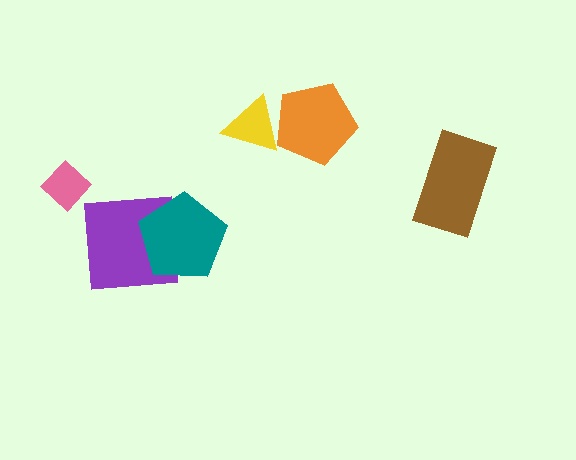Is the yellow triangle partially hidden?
Yes, it is partially covered by another shape.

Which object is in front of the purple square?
The teal pentagon is in front of the purple square.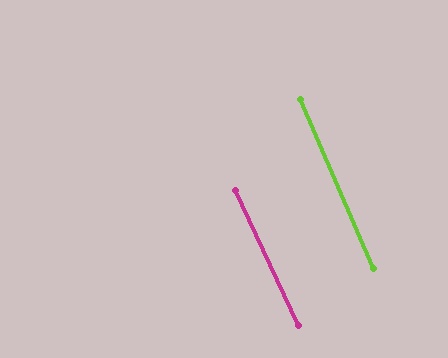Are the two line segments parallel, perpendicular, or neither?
Parallel — their directions differ by only 1.7°.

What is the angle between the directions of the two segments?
Approximately 2 degrees.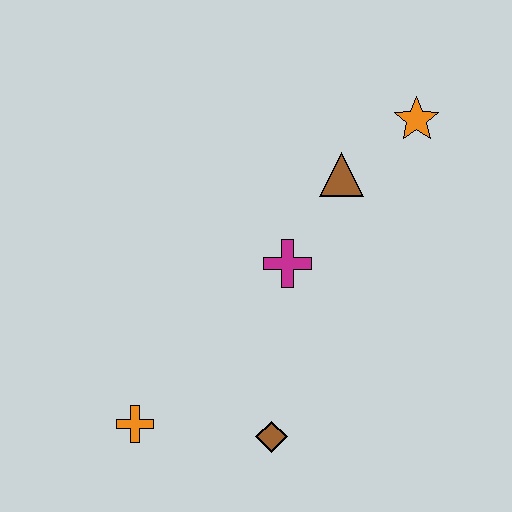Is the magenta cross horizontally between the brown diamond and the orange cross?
No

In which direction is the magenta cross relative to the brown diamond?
The magenta cross is above the brown diamond.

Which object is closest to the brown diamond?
The orange cross is closest to the brown diamond.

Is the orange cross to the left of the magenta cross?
Yes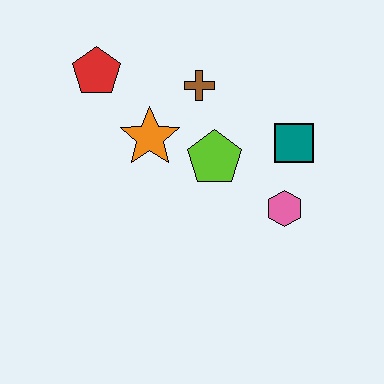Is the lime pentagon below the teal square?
Yes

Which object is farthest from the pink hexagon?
The red pentagon is farthest from the pink hexagon.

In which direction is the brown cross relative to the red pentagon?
The brown cross is to the right of the red pentagon.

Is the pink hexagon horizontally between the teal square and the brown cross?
Yes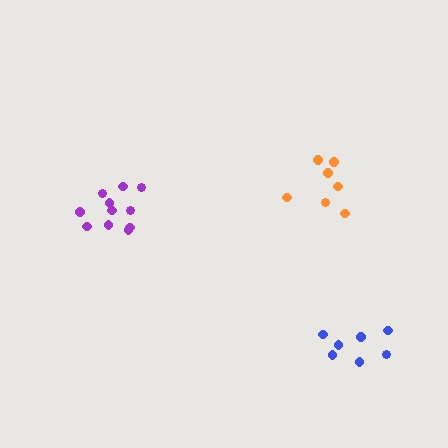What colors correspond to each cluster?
The clusters are colored: purple, orange, blue.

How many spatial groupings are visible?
There are 3 spatial groupings.